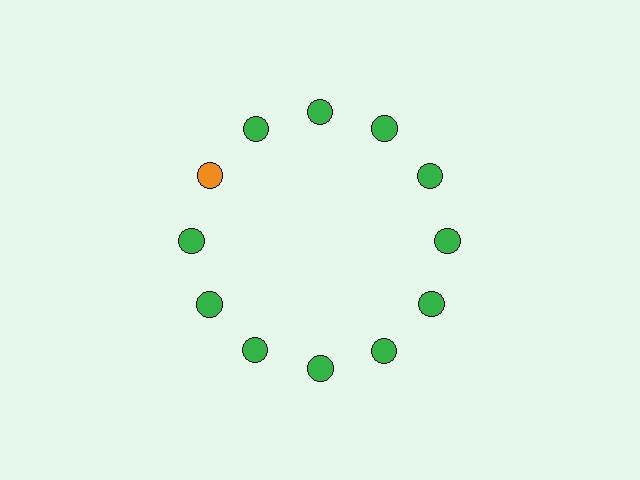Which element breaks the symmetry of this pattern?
The orange circle at roughly the 10 o'clock position breaks the symmetry. All other shapes are green circles.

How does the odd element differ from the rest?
It has a different color: orange instead of green.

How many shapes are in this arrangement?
There are 12 shapes arranged in a ring pattern.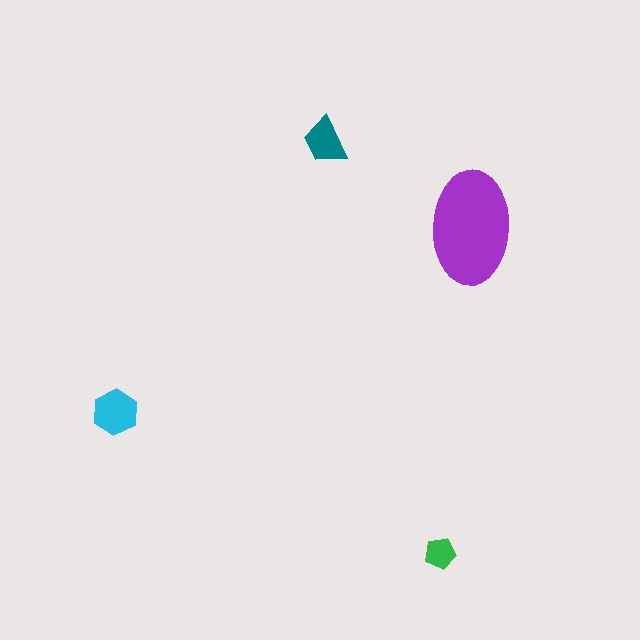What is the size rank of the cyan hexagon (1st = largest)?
2nd.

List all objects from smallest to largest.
The green pentagon, the teal trapezoid, the cyan hexagon, the purple ellipse.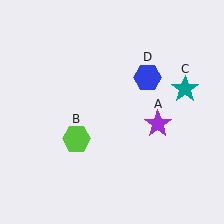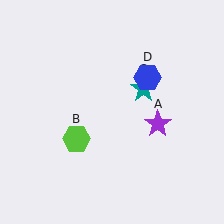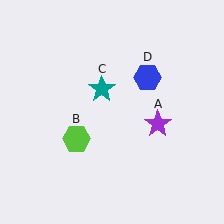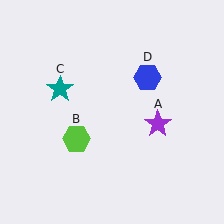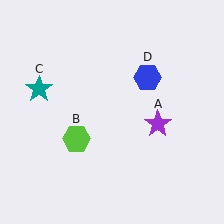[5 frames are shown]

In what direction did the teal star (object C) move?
The teal star (object C) moved left.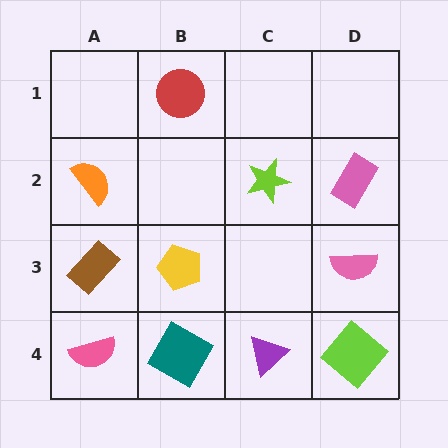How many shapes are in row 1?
1 shape.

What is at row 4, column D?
A lime diamond.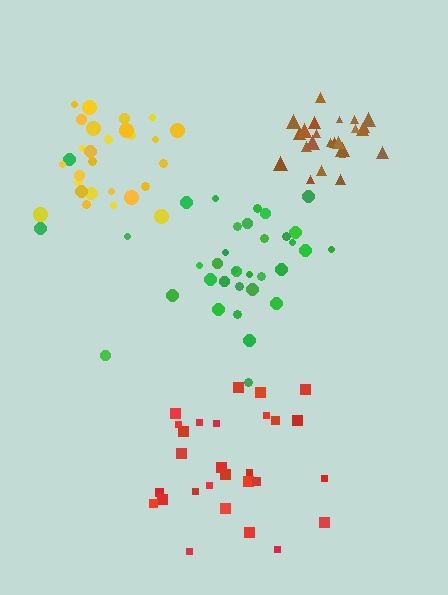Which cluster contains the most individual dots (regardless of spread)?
Green (35).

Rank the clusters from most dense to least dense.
brown, yellow, green, red.